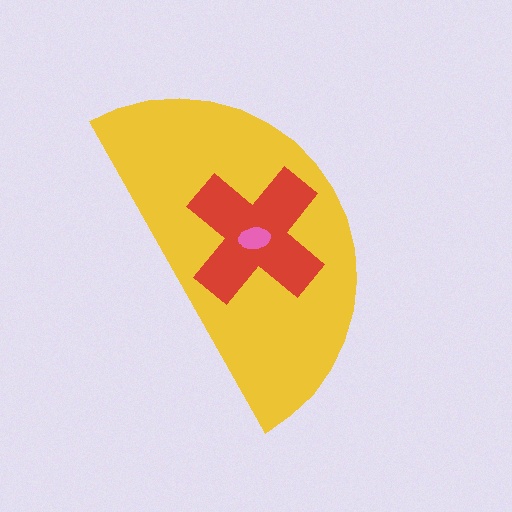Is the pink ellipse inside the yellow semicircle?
Yes.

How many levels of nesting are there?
3.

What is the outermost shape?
The yellow semicircle.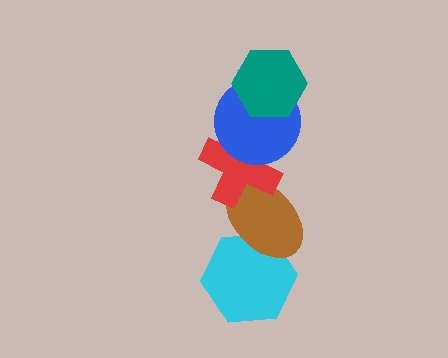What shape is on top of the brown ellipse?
The red cross is on top of the brown ellipse.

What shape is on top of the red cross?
The blue circle is on top of the red cross.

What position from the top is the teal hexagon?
The teal hexagon is 1st from the top.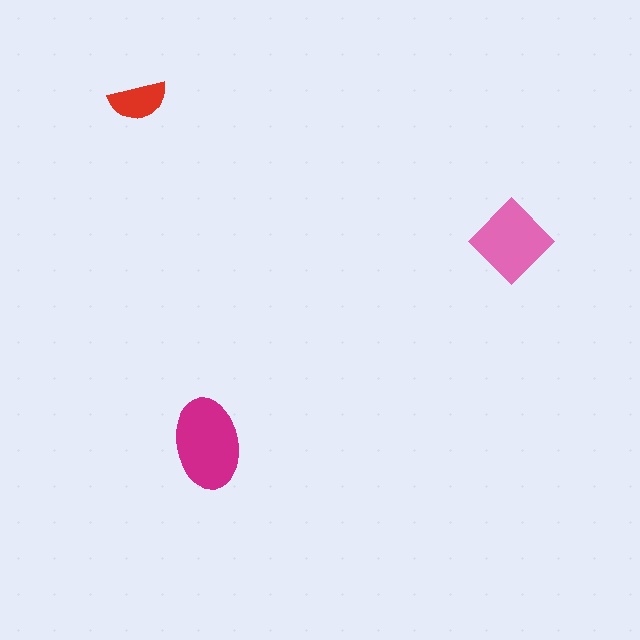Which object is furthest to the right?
The pink diamond is rightmost.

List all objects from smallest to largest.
The red semicircle, the pink diamond, the magenta ellipse.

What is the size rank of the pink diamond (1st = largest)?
2nd.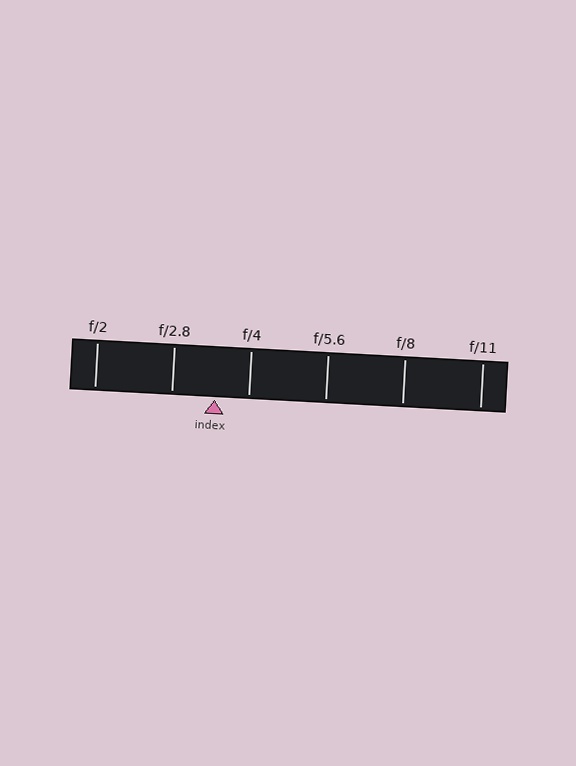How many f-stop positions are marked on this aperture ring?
There are 6 f-stop positions marked.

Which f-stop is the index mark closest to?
The index mark is closest to f/4.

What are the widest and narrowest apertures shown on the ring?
The widest aperture shown is f/2 and the narrowest is f/11.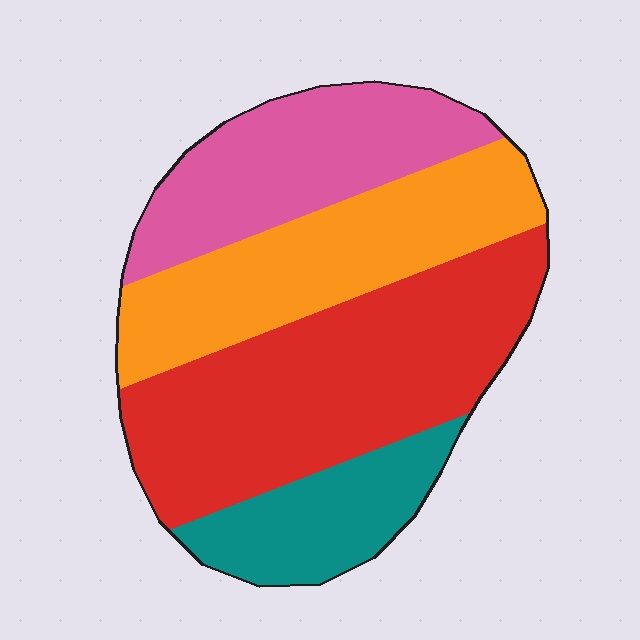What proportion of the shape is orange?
Orange takes up about one quarter (1/4) of the shape.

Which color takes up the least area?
Teal, at roughly 15%.